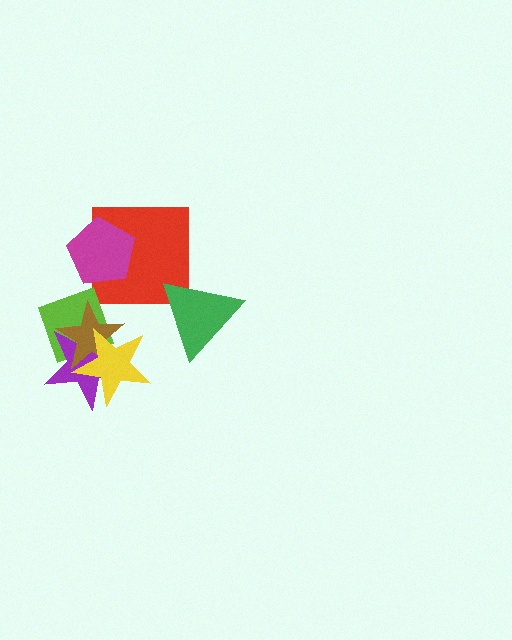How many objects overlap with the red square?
2 objects overlap with the red square.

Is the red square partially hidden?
Yes, it is partially covered by another shape.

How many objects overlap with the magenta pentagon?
1 object overlaps with the magenta pentagon.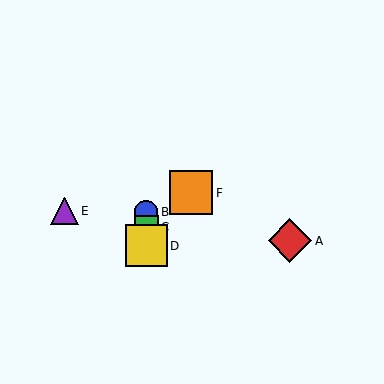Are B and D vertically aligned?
Yes, both are at x≈146.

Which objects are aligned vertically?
Objects B, C, D are aligned vertically.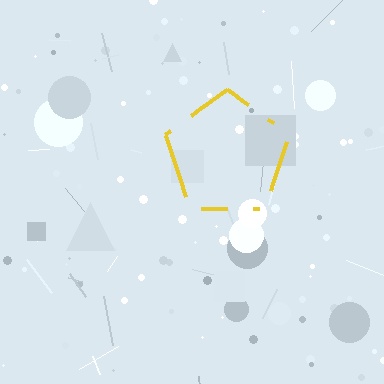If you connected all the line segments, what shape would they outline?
They would outline a pentagon.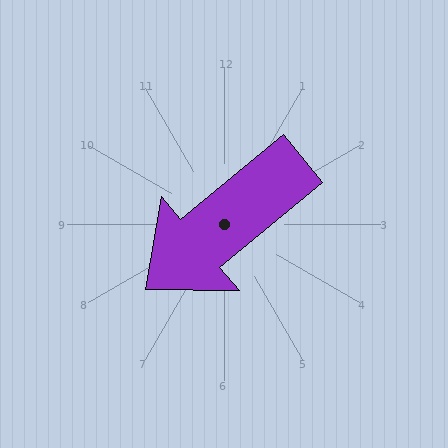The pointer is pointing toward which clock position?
Roughly 8 o'clock.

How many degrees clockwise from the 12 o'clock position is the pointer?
Approximately 230 degrees.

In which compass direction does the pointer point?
Southwest.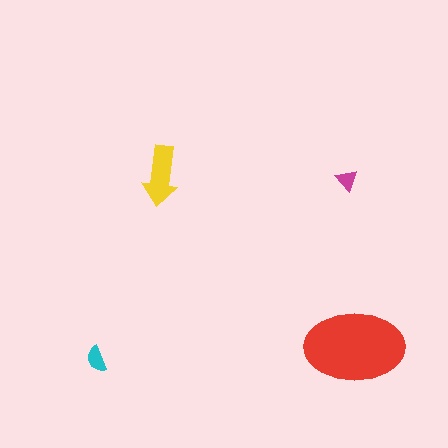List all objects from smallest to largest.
The magenta triangle, the cyan semicircle, the yellow arrow, the red ellipse.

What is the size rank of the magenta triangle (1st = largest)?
4th.